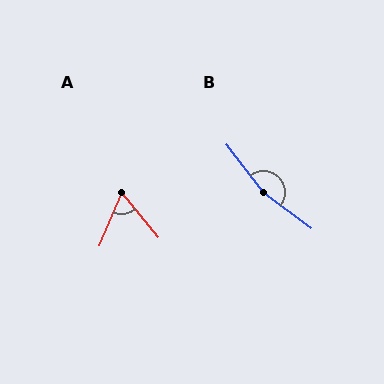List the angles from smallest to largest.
A (63°), B (164°).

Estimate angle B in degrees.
Approximately 164 degrees.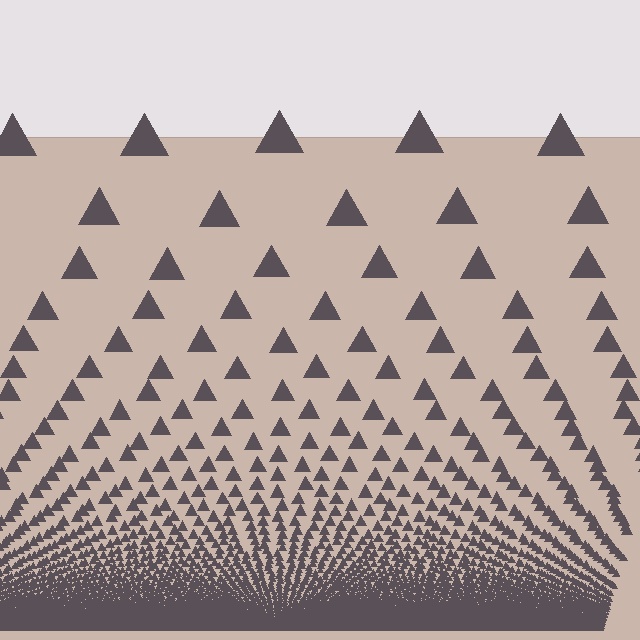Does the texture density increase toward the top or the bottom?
Density increases toward the bottom.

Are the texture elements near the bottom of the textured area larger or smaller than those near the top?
Smaller. The gradient is inverted — elements near the bottom are smaller and denser.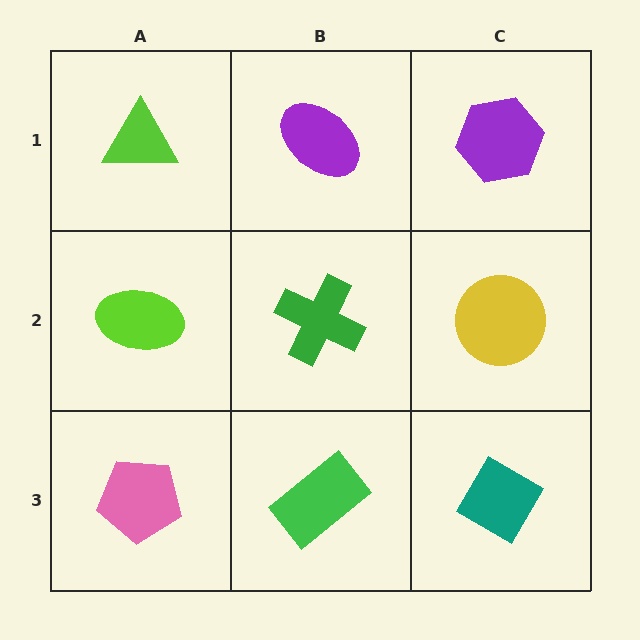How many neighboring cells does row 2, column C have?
3.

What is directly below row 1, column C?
A yellow circle.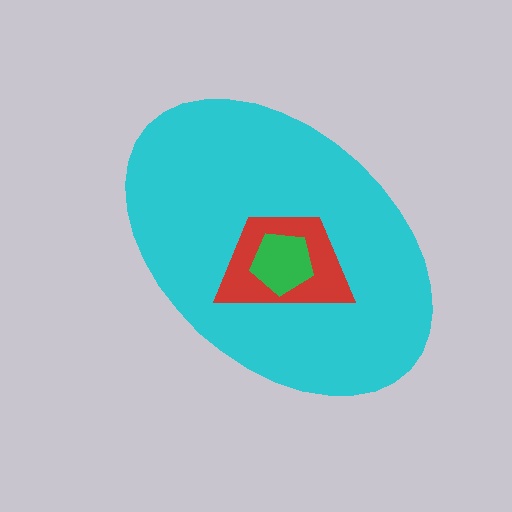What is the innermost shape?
The green pentagon.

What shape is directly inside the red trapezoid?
The green pentagon.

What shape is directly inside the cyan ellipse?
The red trapezoid.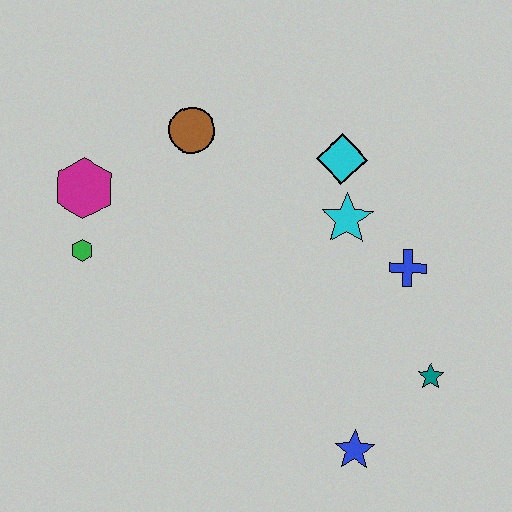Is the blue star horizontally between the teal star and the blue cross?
No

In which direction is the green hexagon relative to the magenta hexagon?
The green hexagon is below the magenta hexagon.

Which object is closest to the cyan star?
The cyan diamond is closest to the cyan star.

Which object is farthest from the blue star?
The magenta hexagon is farthest from the blue star.